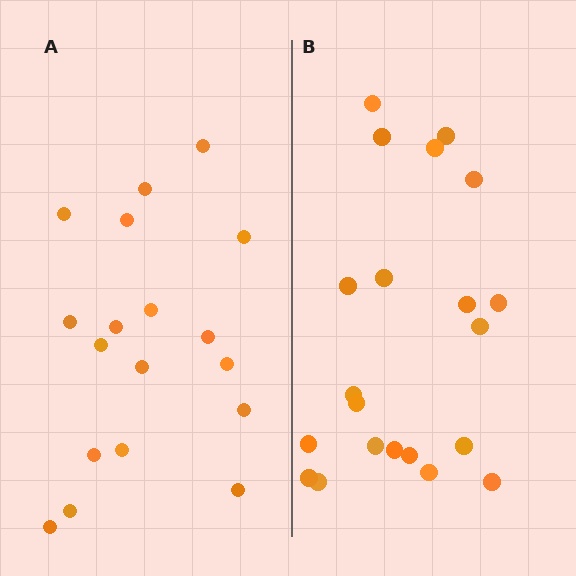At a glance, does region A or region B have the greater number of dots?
Region B (the right region) has more dots.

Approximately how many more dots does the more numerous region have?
Region B has just a few more — roughly 2 or 3 more dots than region A.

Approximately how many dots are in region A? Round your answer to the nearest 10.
About 20 dots. (The exact count is 18, which rounds to 20.)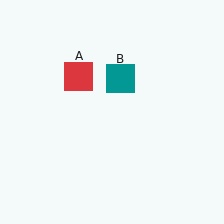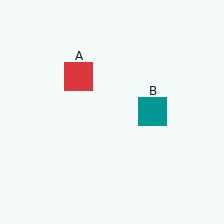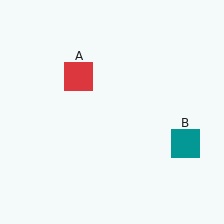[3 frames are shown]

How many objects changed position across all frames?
1 object changed position: teal square (object B).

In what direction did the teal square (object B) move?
The teal square (object B) moved down and to the right.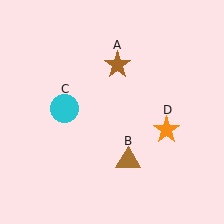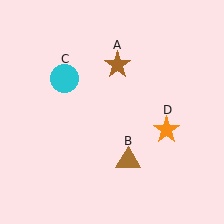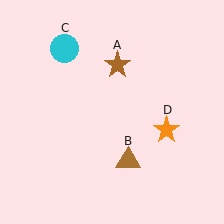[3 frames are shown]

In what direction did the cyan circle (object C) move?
The cyan circle (object C) moved up.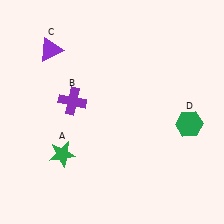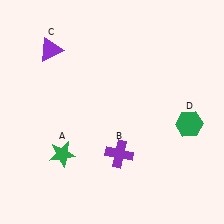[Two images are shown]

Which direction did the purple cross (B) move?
The purple cross (B) moved down.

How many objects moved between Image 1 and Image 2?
1 object moved between the two images.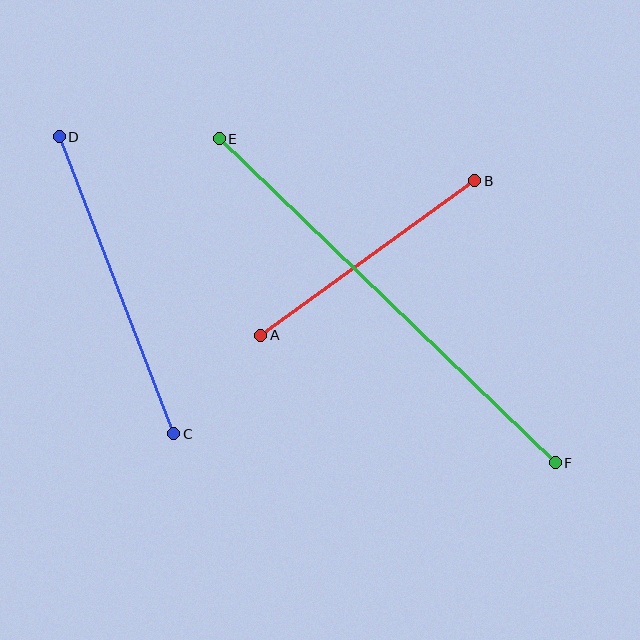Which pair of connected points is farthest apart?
Points E and F are farthest apart.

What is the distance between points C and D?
The distance is approximately 318 pixels.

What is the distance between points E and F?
The distance is approximately 467 pixels.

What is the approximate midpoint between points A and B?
The midpoint is at approximately (368, 258) pixels.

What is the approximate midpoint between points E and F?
The midpoint is at approximately (387, 301) pixels.